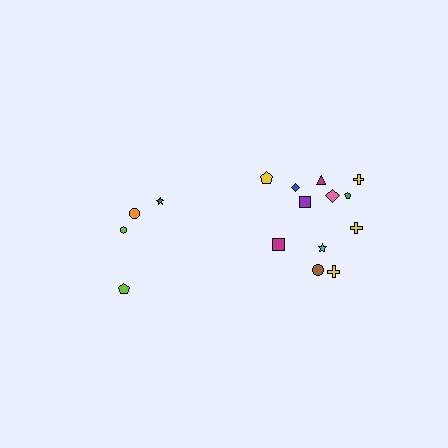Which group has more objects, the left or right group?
The right group.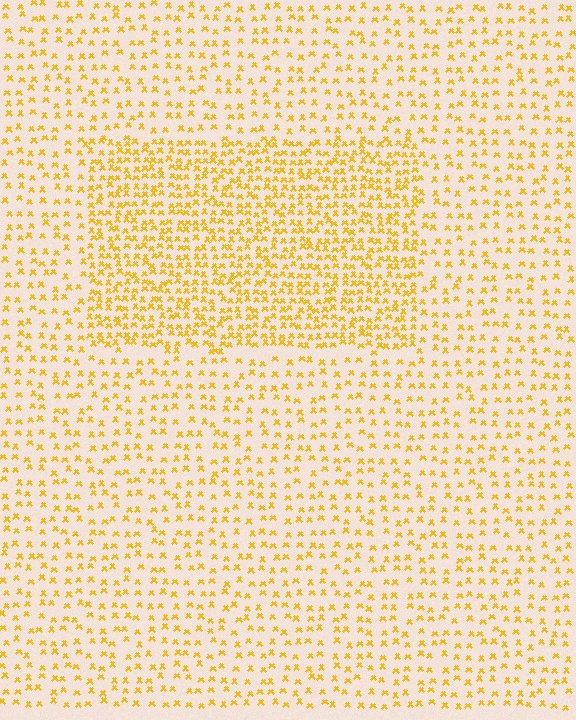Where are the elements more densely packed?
The elements are more densely packed inside the rectangle boundary.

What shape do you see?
I see a rectangle.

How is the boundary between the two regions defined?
The boundary is defined by a change in element density (approximately 2.0x ratio). All elements are the same color, size, and shape.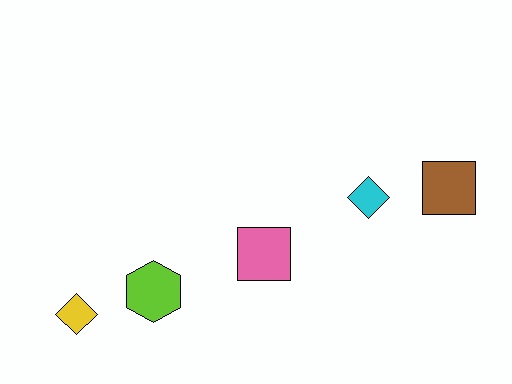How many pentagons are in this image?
There are no pentagons.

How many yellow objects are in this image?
There is 1 yellow object.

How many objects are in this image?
There are 5 objects.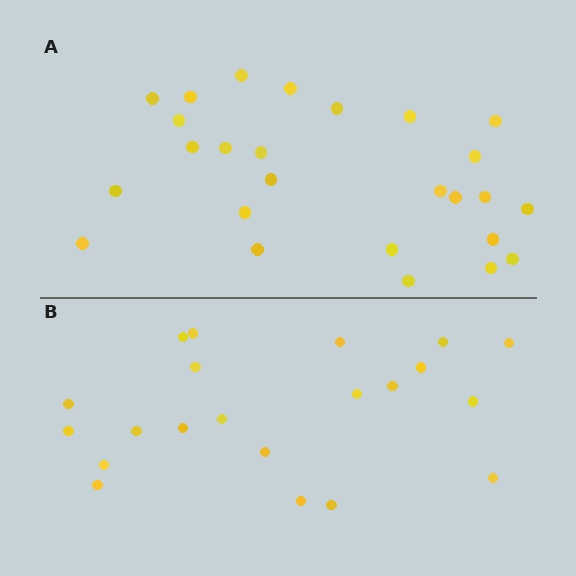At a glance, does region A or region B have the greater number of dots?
Region A (the top region) has more dots.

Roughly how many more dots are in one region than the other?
Region A has about 5 more dots than region B.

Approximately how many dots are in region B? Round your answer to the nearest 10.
About 20 dots. (The exact count is 21, which rounds to 20.)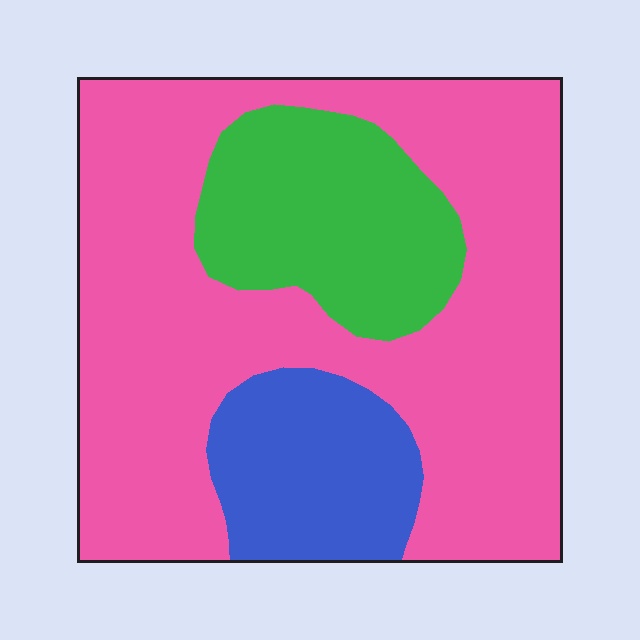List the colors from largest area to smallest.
From largest to smallest: pink, green, blue.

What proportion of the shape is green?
Green takes up about one fifth (1/5) of the shape.